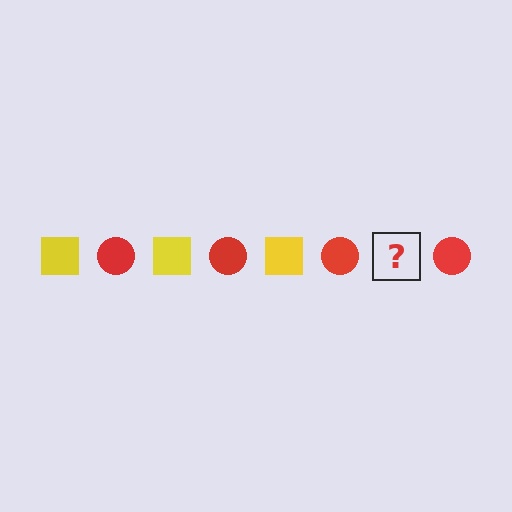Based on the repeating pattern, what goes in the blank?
The blank should be a yellow square.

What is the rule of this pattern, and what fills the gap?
The rule is that the pattern alternates between yellow square and red circle. The gap should be filled with a yellow square.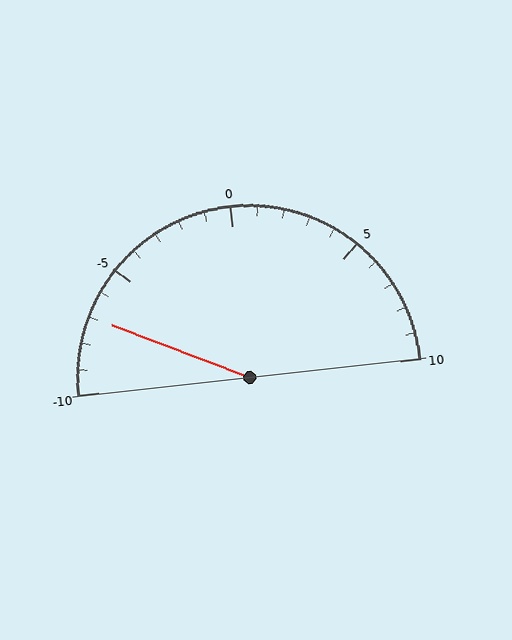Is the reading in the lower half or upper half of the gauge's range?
The reading is in the lower half of the range (-10 to 10).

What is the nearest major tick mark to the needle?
The nearest major tick mark is -5.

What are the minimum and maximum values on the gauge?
The gauge ranges from -10 to 10.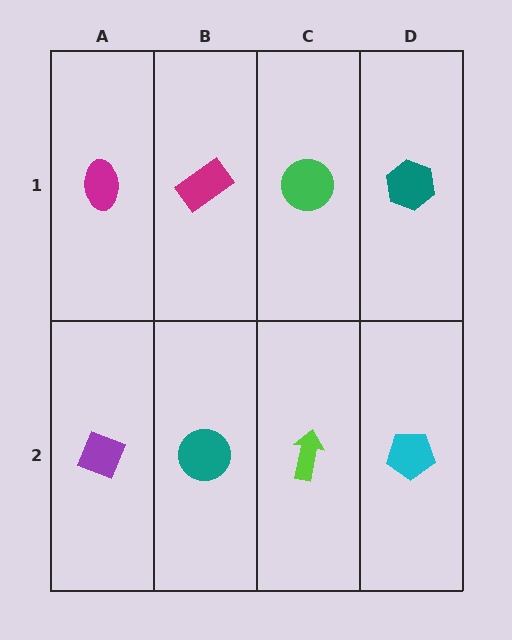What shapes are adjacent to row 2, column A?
A magenta ellipse (row 1, column A), a teal circle (row 2, column B).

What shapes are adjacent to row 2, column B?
A magenta rectangle (row 1, column B), a purple diamond (row 2, column A), a lime arrow (row 2, column C).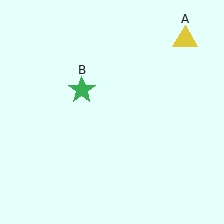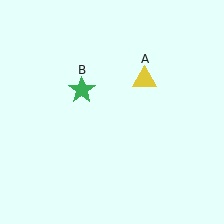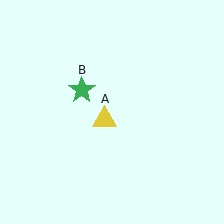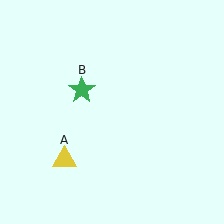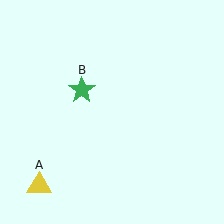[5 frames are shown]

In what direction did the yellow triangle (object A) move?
The yellow triangle (object A) moved down and to the left.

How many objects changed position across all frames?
1 object changed position: yellow triangle (object A).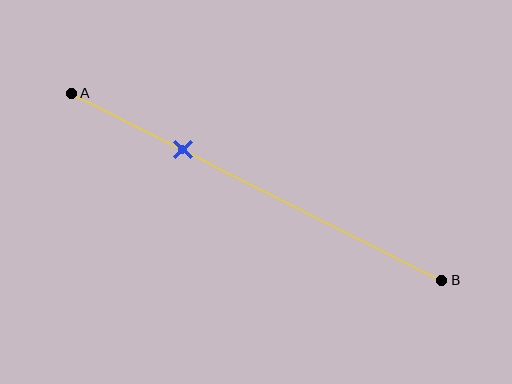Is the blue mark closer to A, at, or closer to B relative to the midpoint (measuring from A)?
The blue mark is closer to point A than the midpoint of segment AB.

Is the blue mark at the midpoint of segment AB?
No, the mark is at about 30% from A, not at the 50% midpoint.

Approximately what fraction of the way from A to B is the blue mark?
The blue mark is approximately 30% of the way from A to B.